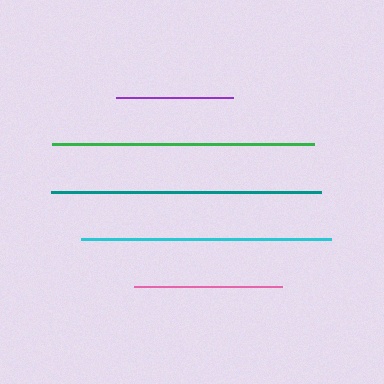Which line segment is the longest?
The teal line is the longest at approximately 270 pixels.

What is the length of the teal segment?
The teal segment is approximately 270 pixels long.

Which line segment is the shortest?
The purple line is the shortest at approximately 117 pixels.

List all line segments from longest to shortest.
From longest to shortest: teal, green, cyan, pink, purple.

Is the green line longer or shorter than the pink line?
The green line is longer than the pink line.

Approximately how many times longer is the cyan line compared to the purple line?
The cyan line is approximately 2.1 times the length of the purple line.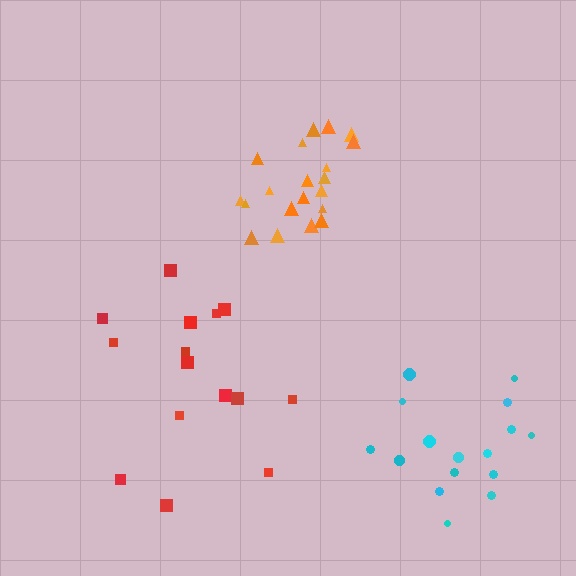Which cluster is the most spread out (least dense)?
Red.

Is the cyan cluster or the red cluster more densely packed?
Cyan.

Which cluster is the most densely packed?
Orange.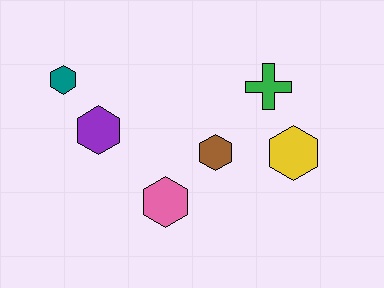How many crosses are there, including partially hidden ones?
There is 1 cross.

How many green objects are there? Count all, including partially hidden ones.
There is 1 green object.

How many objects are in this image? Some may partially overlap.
There are 6 objects.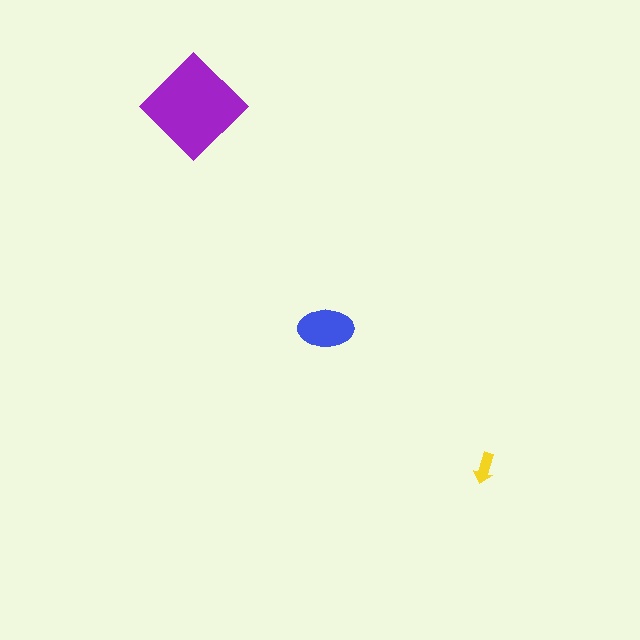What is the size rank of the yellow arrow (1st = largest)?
3rd.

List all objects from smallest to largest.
The yellow arrow, the blue ellipse, the purple diamond.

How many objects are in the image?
There are 3 objects in the image.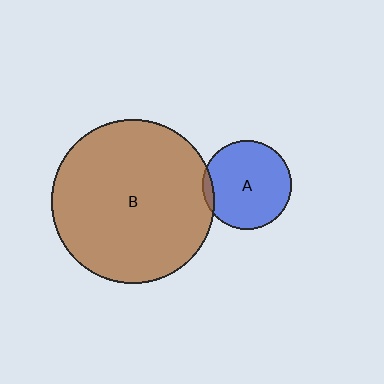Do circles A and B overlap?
Yes.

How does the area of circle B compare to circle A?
Approximately 3.4 times.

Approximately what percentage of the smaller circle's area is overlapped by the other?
Approximately 5%.